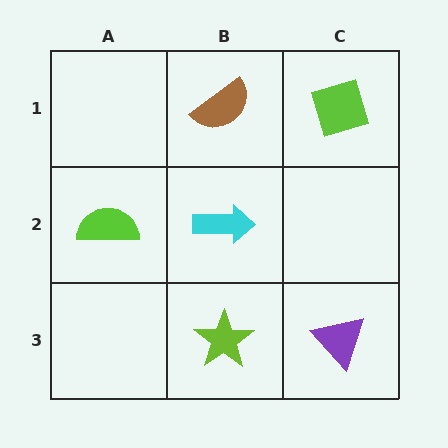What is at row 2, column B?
A cyan arrow.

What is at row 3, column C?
A purple triangle.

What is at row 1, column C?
A lime diamond.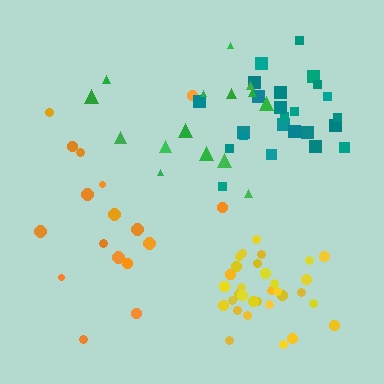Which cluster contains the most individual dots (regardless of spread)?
Yellow (32).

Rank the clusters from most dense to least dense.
yellow, teal, green, orange.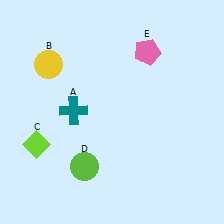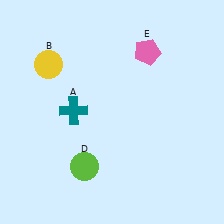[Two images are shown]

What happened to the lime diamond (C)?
The lime diamond (C) was removed in Image 2. It was in the bottom-left area of Image 1.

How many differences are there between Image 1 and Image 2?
There is 1 difference between the two images.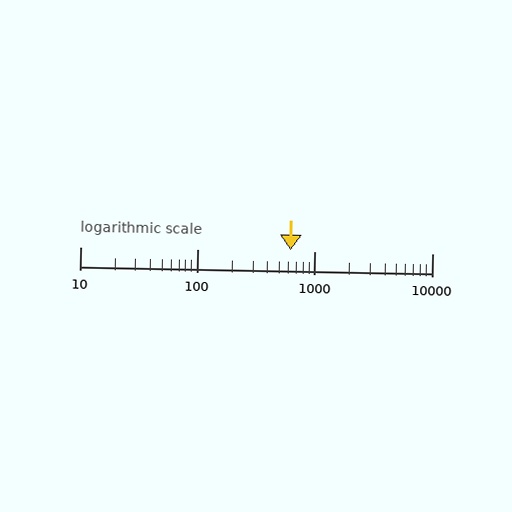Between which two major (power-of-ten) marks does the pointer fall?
The pointer is between 100 and 1000.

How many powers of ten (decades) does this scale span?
The scale spans 3 decades, from 10 to 10000.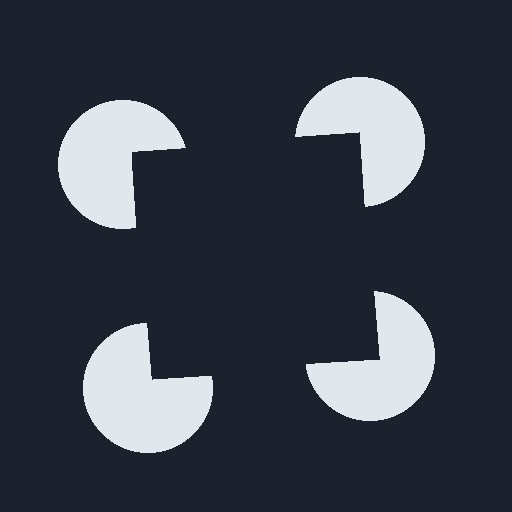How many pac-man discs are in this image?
There are 4 — one at each vertex of the illusory square.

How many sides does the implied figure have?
4 sides.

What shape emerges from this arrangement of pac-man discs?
An illusory square — its edges are inferred from the aligned wedge cuts in the pac-man discs, not physically drawn.